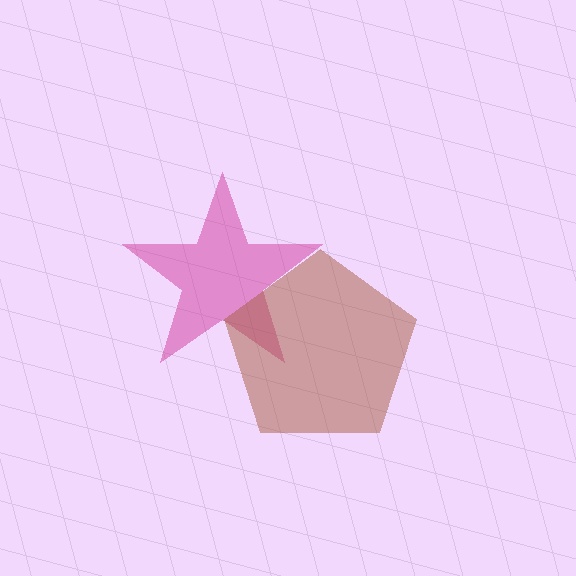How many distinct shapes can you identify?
There are 2 distinct shapes: a magenta star, a brown pentagon.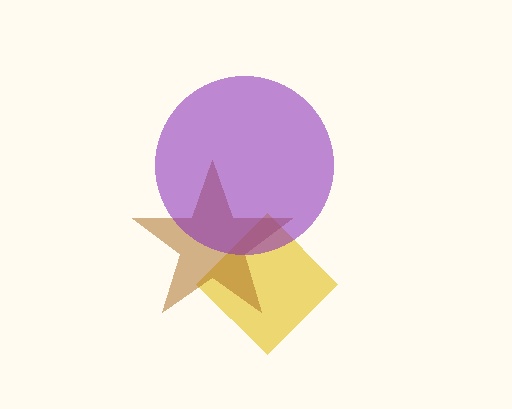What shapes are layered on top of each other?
The layered shapes are: a yellow diamond, a brown star, a purple circle.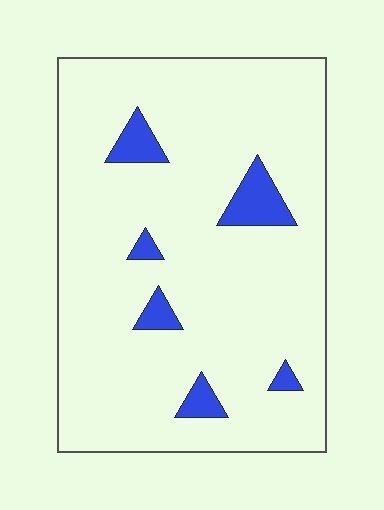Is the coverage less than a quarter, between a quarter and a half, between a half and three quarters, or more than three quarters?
Less than a quarter.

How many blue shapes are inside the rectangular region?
6.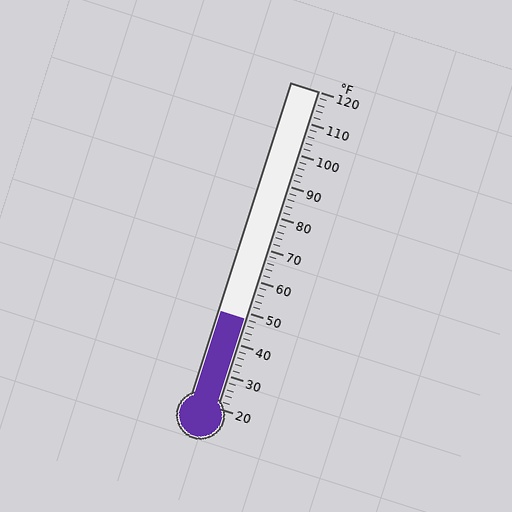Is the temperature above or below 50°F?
The temperature is below 50°F.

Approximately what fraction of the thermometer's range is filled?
The thermometer is filled to approximately 30% of its range.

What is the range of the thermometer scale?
The thermometer scale ranges from 20°F to 120°F.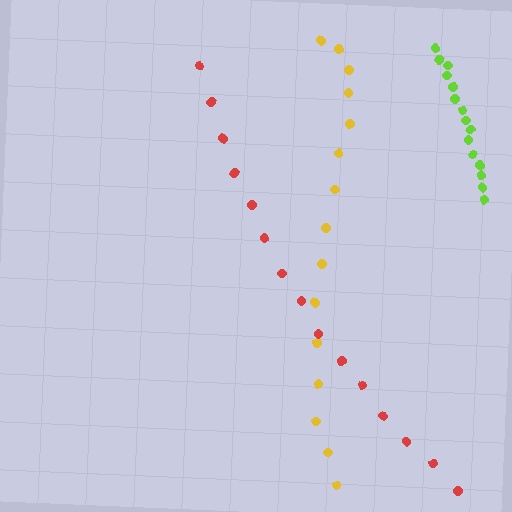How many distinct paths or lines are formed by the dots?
There are 3 distinct paths.